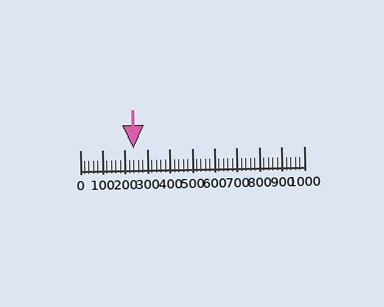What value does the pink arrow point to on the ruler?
The pink arrow points to approximately 240.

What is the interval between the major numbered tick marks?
The major tick marks are spaced 100 units apart.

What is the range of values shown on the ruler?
The ruler shows values from 0 to 1000.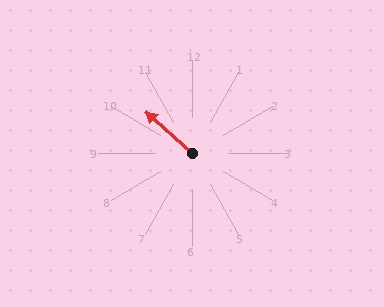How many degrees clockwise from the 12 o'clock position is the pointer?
Approximately 312 degrees.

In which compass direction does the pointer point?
Northwest.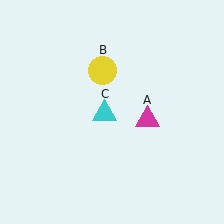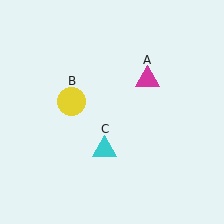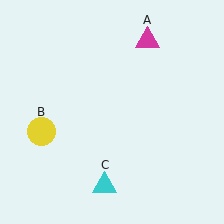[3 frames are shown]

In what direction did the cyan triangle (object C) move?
The cyan triangle (object C) moved down.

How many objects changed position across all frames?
3 objects changed position: magenta triangle (object A), yellow circle (object B), cyan triangle (object C).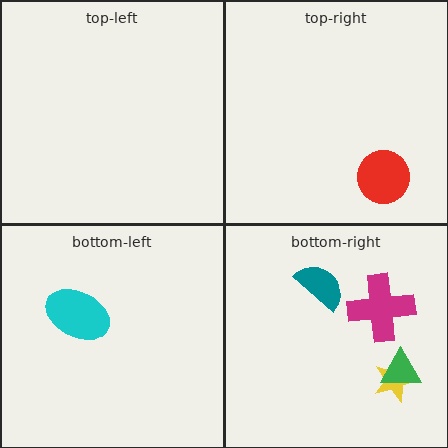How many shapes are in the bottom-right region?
4.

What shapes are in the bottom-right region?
The yellow star, the teal semicircle, the magenta cross, the green triangle.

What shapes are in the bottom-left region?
The cyan ellipse.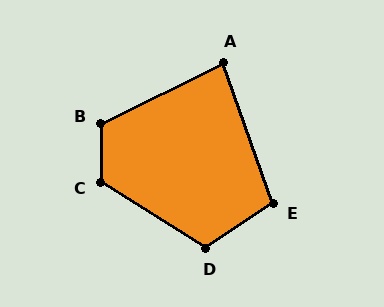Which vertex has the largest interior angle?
C, at approximately 122 degrees.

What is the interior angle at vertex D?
Approximately 114 degrees (obtuse).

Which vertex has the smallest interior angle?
A, at approximately 83 degrees.